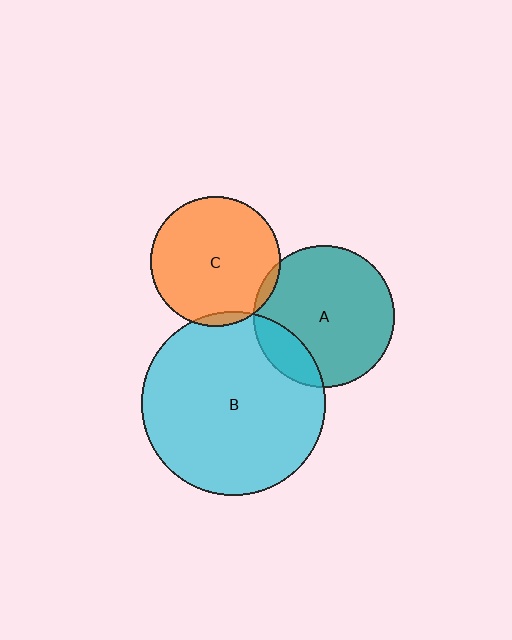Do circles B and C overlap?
Yes.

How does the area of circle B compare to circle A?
Approximately 1.7 times.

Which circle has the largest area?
Circle B (cyan).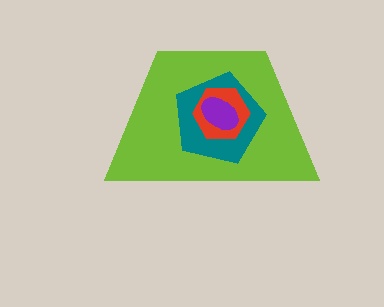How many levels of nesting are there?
4.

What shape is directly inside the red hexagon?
The purple ellipse.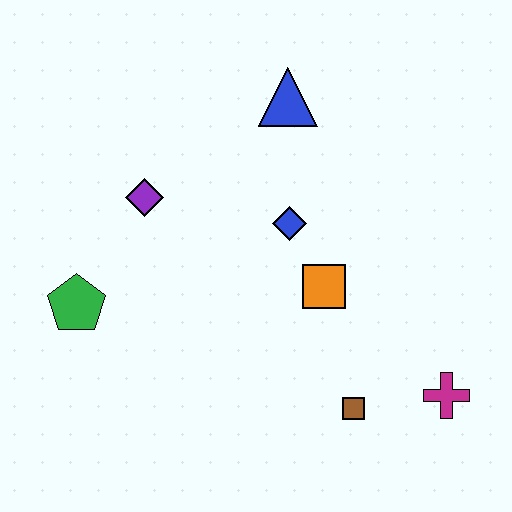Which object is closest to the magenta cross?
The brown square is closest to the magenta cross.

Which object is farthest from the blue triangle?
The magenta cross is farthest from the blue triangle.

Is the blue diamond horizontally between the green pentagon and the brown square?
Yes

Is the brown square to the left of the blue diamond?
No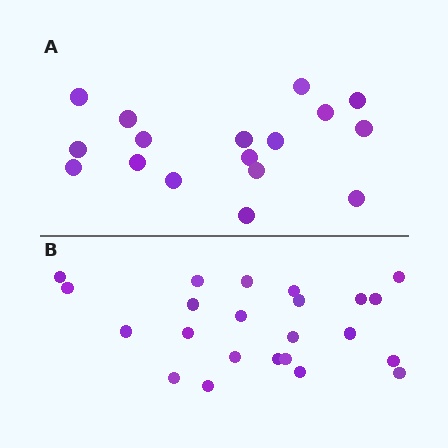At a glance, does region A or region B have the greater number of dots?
Region B (the bottom region) has more dots.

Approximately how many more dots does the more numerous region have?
Region B has about 6 more dots than region A.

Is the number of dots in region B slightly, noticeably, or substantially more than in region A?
Region B has noticeably more, but not dramatically so. The ratio is roughly 1.4 to 1.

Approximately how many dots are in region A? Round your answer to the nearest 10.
About 20 dots. (The exact count is 17, which rounds to 20.)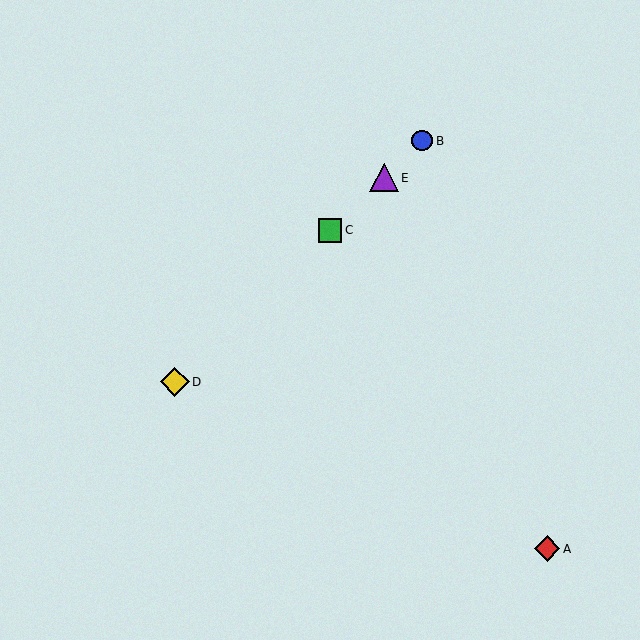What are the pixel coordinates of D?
Object D is at (175, 382).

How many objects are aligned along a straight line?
4 objects (B, C, D, E) are aligned along a straight line.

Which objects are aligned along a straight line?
Objects B, C, D, E are aligned along a straight line.